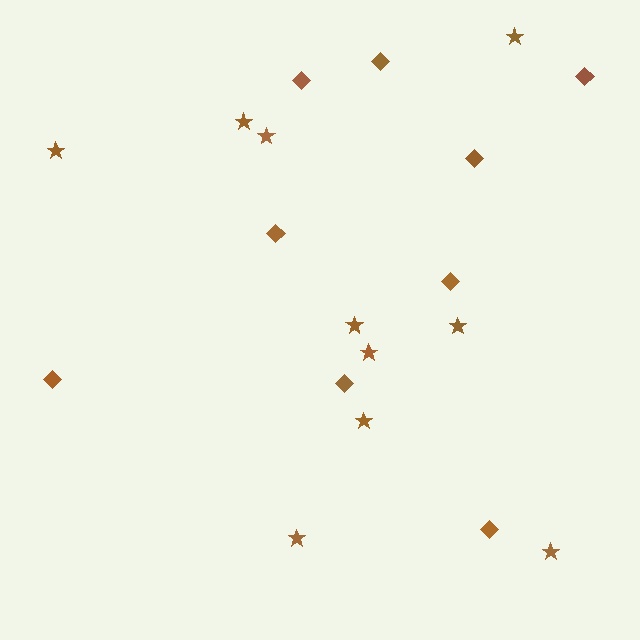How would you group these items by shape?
There are 2 groups: one group of diamonds (9) and one group of stars (10).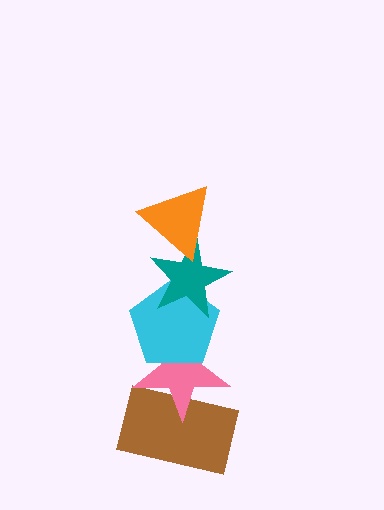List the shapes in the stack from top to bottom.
From top to bottom: the orange triangle, the teal star, the cyan pentagon, the pink star, the brown rectangle.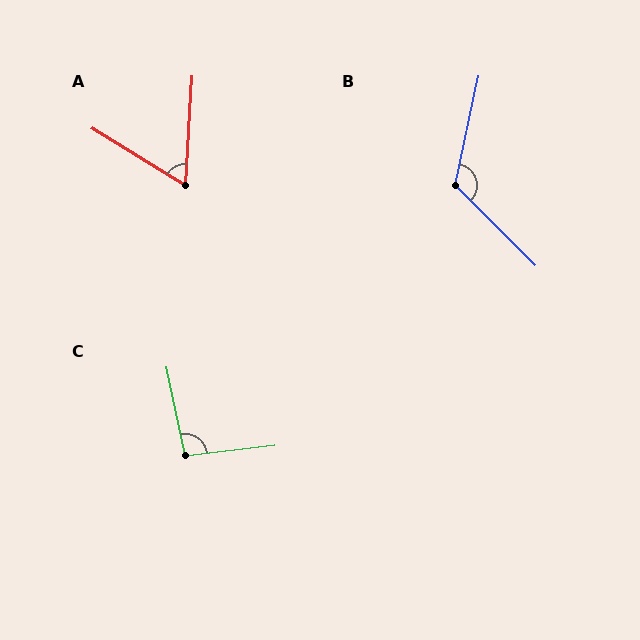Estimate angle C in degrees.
Approximately 95 degrees.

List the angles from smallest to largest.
A (61°), C (95°), B (123°).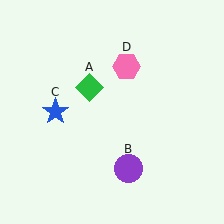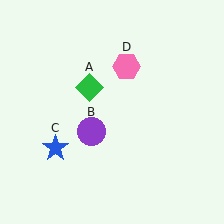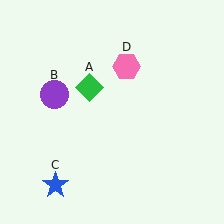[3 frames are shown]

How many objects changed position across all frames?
2 objects changed position: purple circle (object B), blue star (object C).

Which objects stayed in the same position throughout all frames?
Green diamond (object A) and pink hexagon (object D) remained stationary.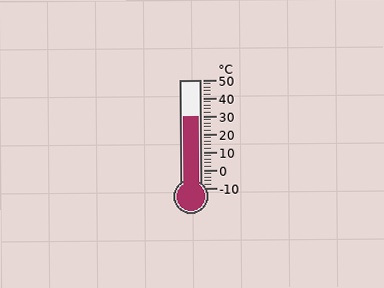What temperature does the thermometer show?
The thermometer shows approximately 30°C.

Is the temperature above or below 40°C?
The temperature is below 40°C.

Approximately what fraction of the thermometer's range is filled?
The thermometer is filled to approximately 65% of its range.